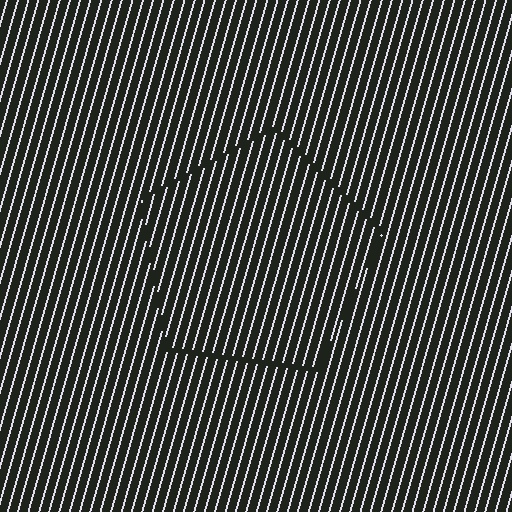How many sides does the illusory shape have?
5 sides — the line-ends trace a pentagon.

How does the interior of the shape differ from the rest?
The interior of the shape contains the same grating, shifted by half a period — the contour is defined by the phase discontinuity where line-ends from the inner and outer gratings abut.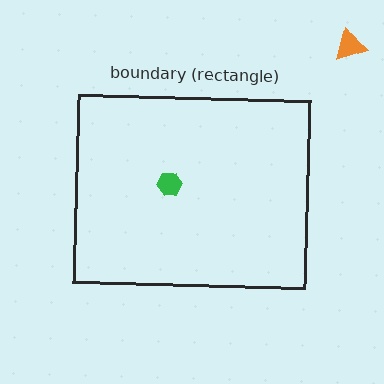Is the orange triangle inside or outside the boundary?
Outside.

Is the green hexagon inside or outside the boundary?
Inside.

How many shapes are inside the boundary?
1 inside, 1 outside.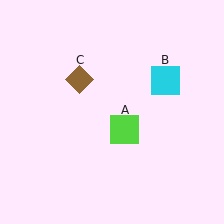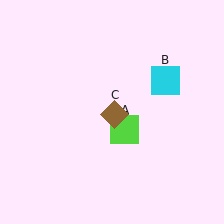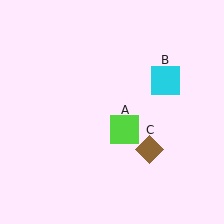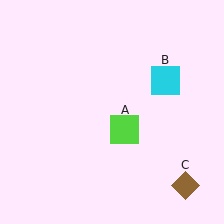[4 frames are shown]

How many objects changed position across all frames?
1 object changed position: brown diamond (object C).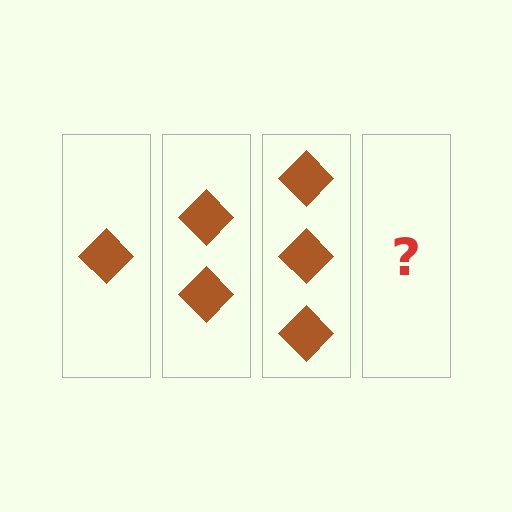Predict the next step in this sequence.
The next step is 4 diamonds.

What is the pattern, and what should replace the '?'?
The pattern is that each step adds one more diamond. The '?' should be 4 diamonds.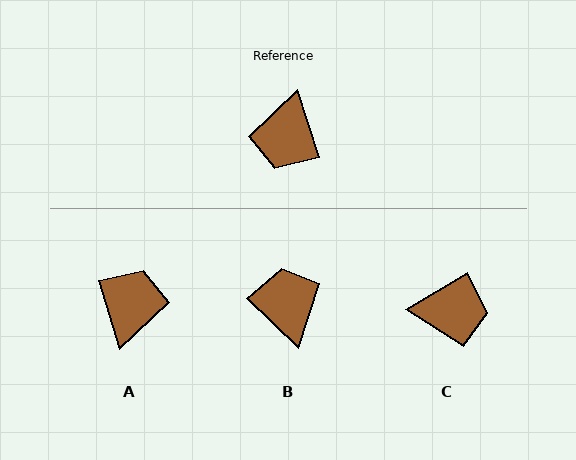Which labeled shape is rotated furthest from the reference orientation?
A, about 179 degrees away.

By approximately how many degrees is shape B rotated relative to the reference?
Approximately 152 degrees clockwise.